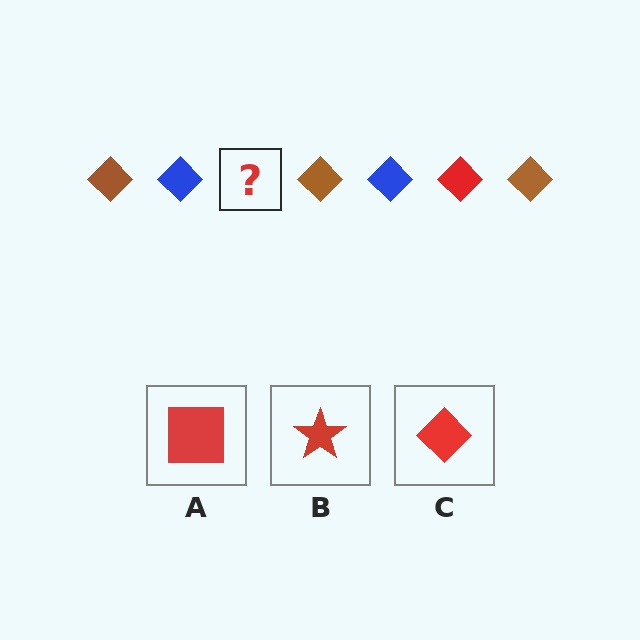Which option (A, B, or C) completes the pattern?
C.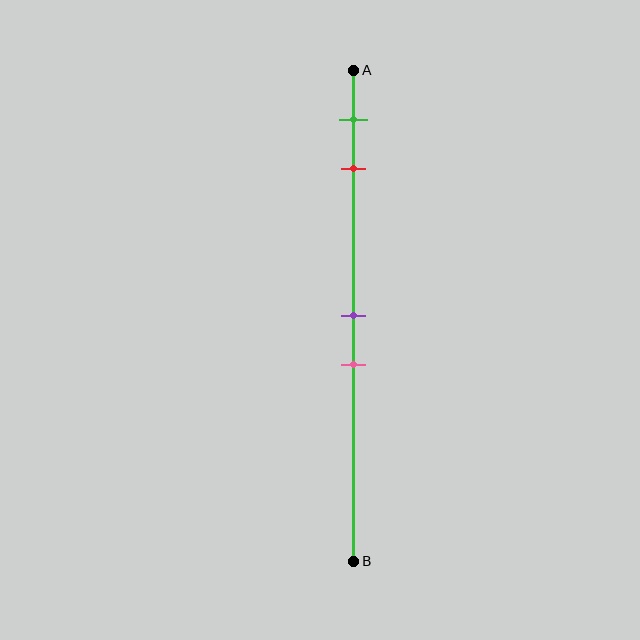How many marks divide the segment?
There are 4 marks dividing the segment.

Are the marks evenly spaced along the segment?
No, the marks are not evenly spaced.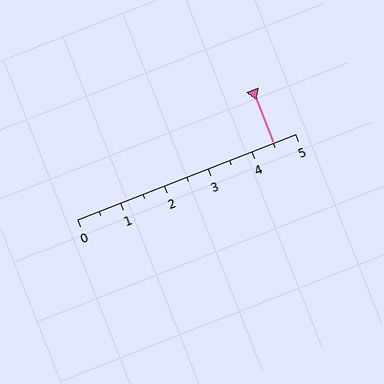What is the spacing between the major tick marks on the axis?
The major ticks are spaced 1 apart.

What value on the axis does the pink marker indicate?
The marker indicates approximately 4.5.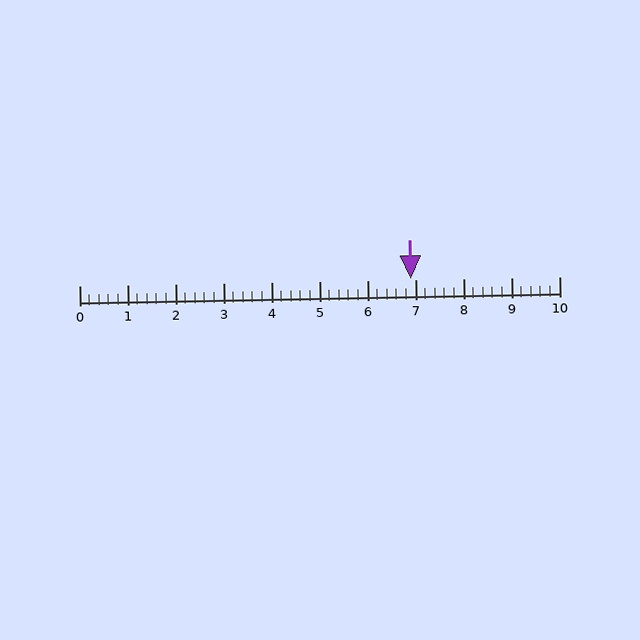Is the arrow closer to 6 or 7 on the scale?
The arrow is closer to 7.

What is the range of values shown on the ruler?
The ruler shows values from 0 to 10.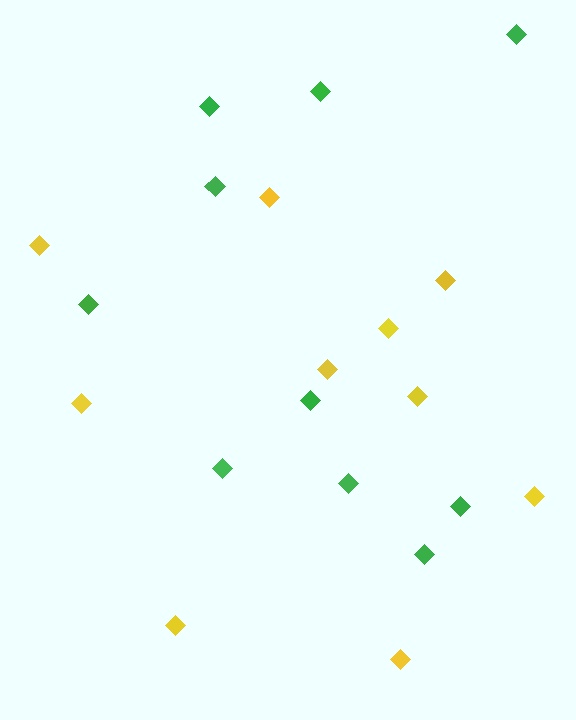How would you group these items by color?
There are 2 groups: one group of yellow diamonds (10) and one group of green diamonds (10).